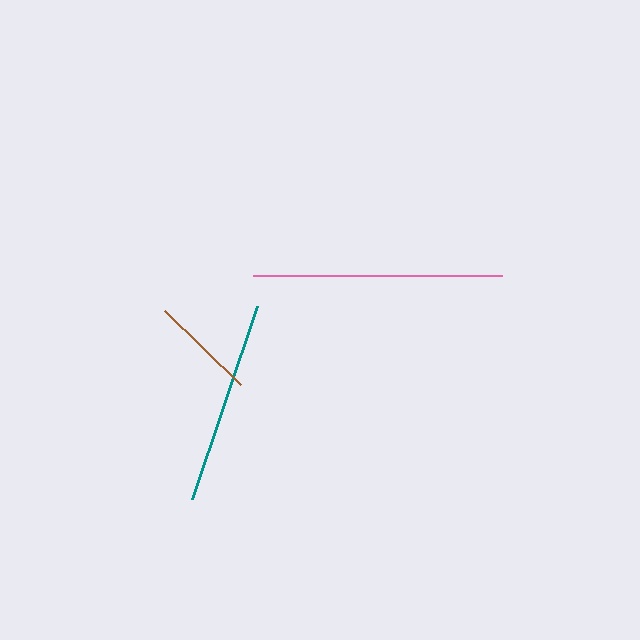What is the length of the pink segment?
The pink segment is approximately 249 pixels long.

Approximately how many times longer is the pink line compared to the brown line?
The pink line is approximately 2.4 times the length of the brown line.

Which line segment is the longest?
The pink line is the longest at approximately 249 pixels.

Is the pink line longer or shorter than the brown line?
The pink line is longer than the brown line.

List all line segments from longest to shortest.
From longest to shortest: pink, teal, brown.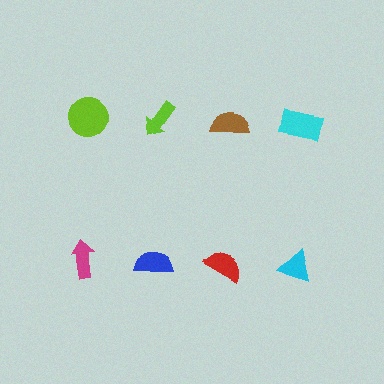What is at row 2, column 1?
A magenta arrow.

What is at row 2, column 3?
A red semicircle.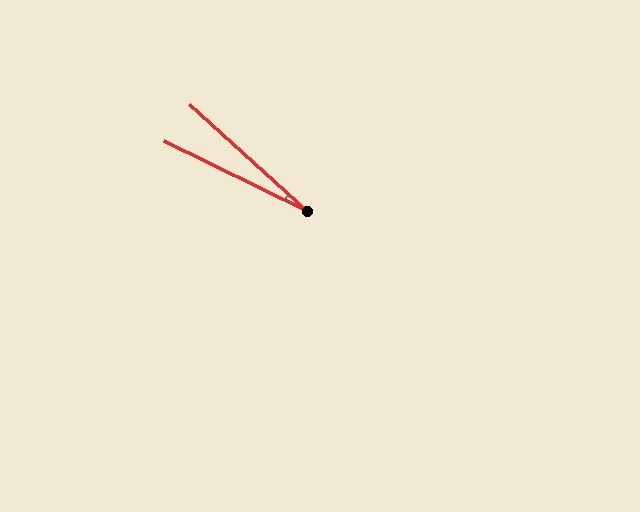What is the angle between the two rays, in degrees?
Approximately 16 degrees.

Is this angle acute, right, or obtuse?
It is acute.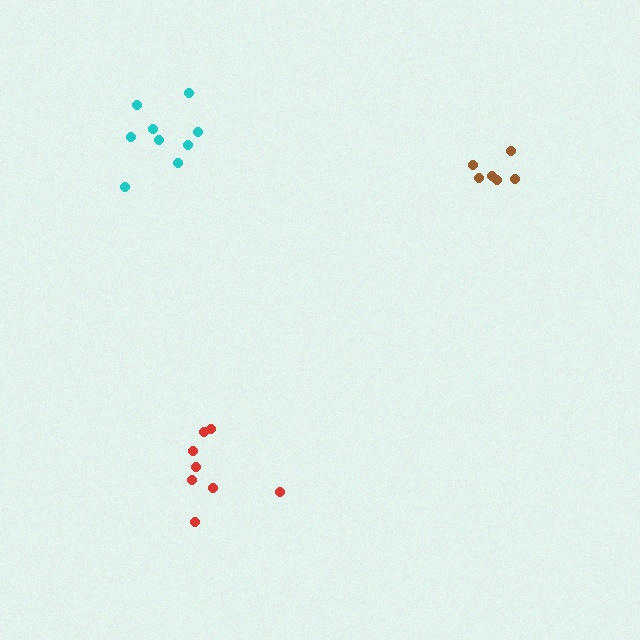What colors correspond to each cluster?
The clusters are colored: cyan, brown, red.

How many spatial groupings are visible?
There are 3 spatial groupings.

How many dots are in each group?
Group 1: 9 dots, Group 2: 6 dots, Group 3: 8 dots (23 total).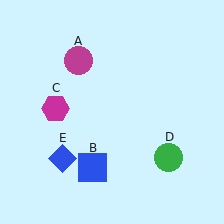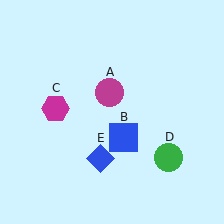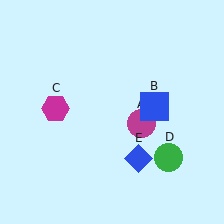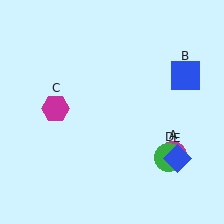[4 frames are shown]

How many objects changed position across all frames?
3 objects changed position: magenta circle (object A), blue square (object B), blue diamond (object E).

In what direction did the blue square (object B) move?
The blue square (object B) moved up and to the right.